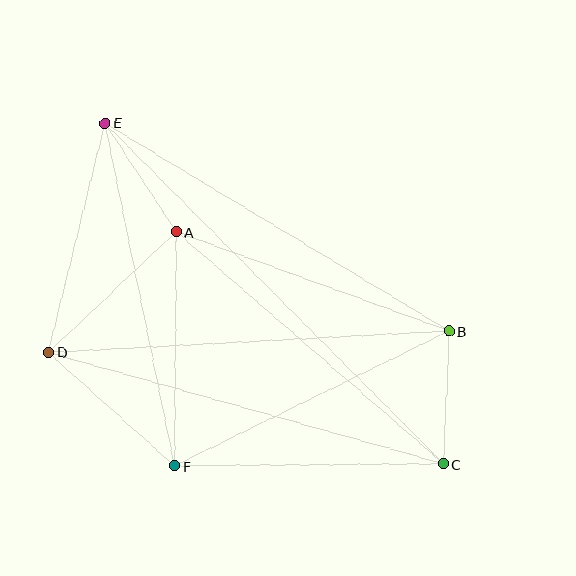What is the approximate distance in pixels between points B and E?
The distance between B and E is approximately 402 pixels.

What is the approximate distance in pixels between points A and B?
The distance between A and B is approximately 291 pixels.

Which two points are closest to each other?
Points A and E are closest to each other.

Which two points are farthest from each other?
Points C and E are farthest from each other.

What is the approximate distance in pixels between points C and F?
The distance between C and F is approximately 269 pixels.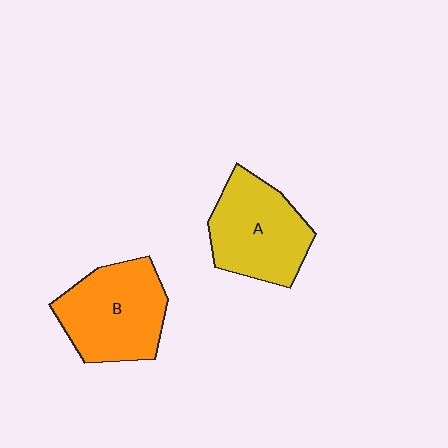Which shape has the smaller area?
Shape A (yellow).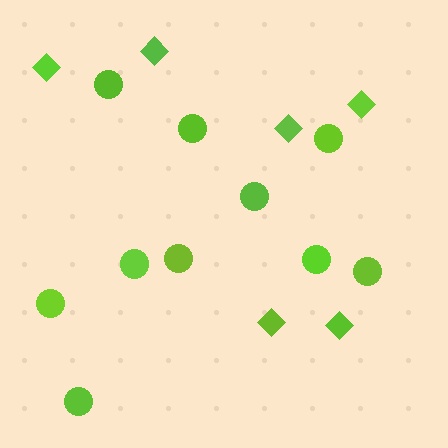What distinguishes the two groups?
There are 2 groups: one group of circles (10) and one group of diamonds (6).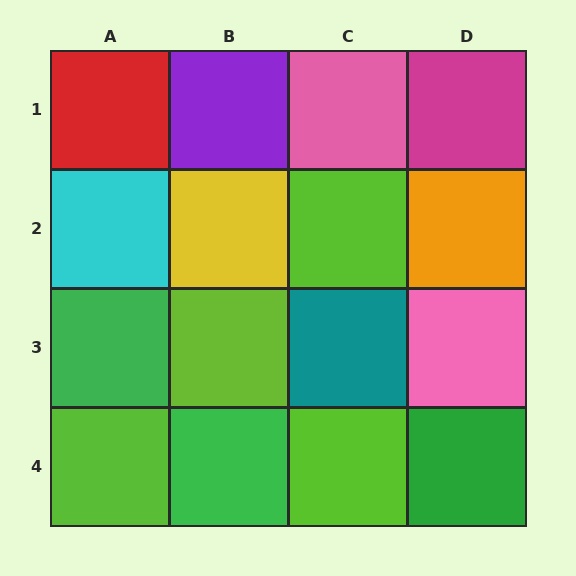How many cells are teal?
1 cell is teal.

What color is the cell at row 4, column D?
Green.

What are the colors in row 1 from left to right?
Red, purple, pink, magenta.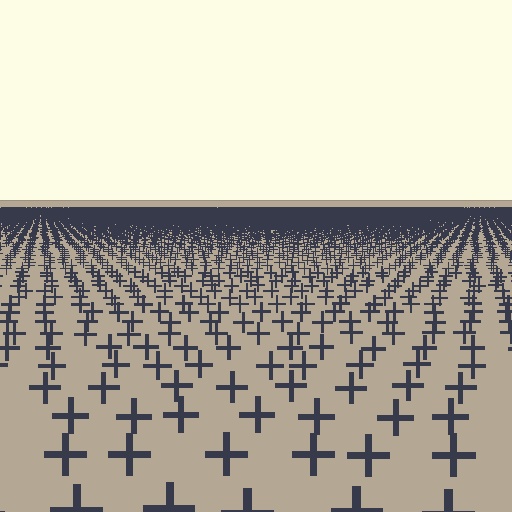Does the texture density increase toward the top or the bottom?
Density increases toward the top.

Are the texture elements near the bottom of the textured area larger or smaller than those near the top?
Larger. Near the bottom, elements are closer to the viewer and appear at a bigger on-screen size.